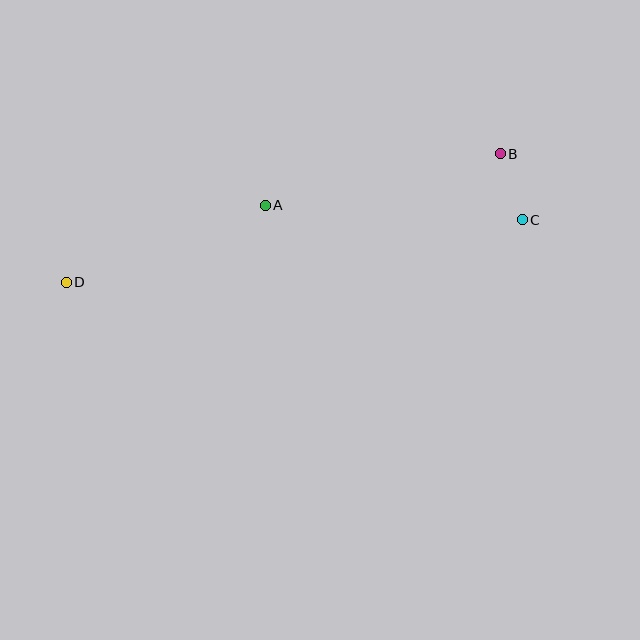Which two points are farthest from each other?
Points C and D are farthest from each other.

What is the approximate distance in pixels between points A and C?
The distance between A and C is approximately 257 pixels.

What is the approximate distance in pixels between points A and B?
The distance between A and B is approximately 240 pixels.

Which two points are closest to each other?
Points B and C are closest to each other.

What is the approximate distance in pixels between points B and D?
The distance between B and D is approximately 453 pixels.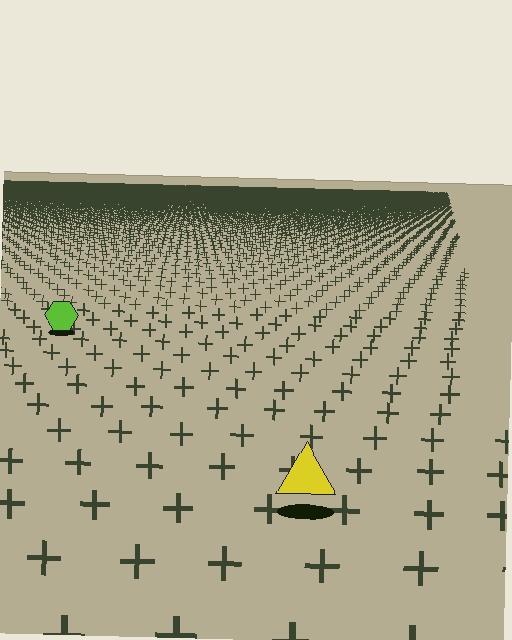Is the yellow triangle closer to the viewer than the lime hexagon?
Yes. The yellow triangle is closer — you can tell from the texture gradient: the ground texture is coarser near it.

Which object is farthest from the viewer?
The lime hexagon is farthest from the viewer. It appears smaller and the ground texture around it is denser.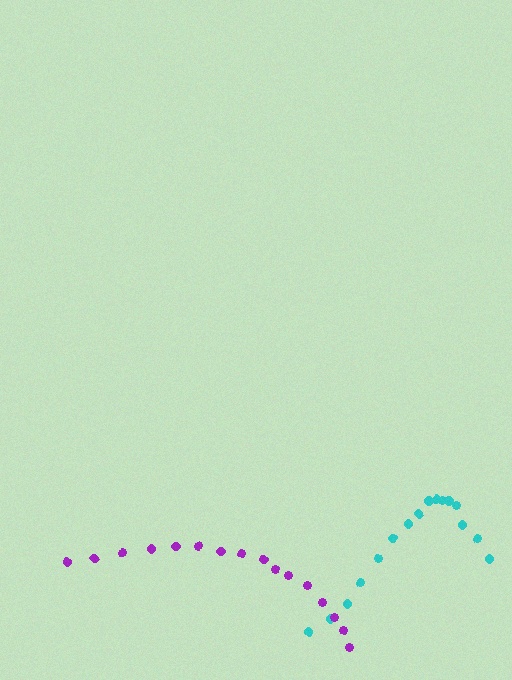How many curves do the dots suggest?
There are 2 distinct paths.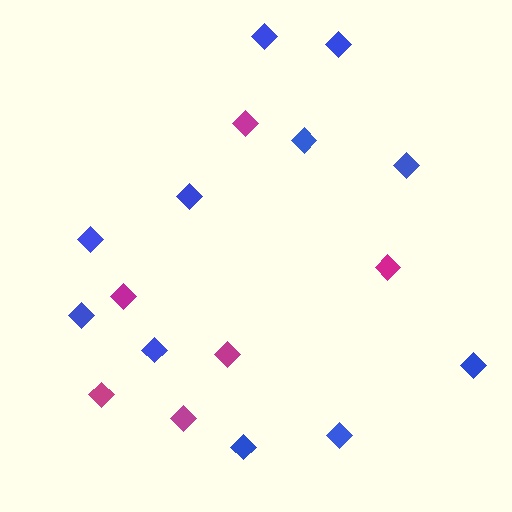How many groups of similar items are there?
There are 2 groups: one group of magenta diamonds (6) and one group of blue diamonds (11).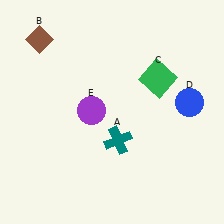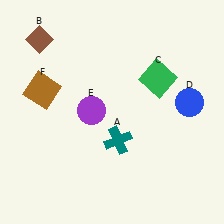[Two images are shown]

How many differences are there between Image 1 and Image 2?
There is 1 difference between the two images.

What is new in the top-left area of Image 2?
A brown square (F) was added in the top-left area of Image 2.